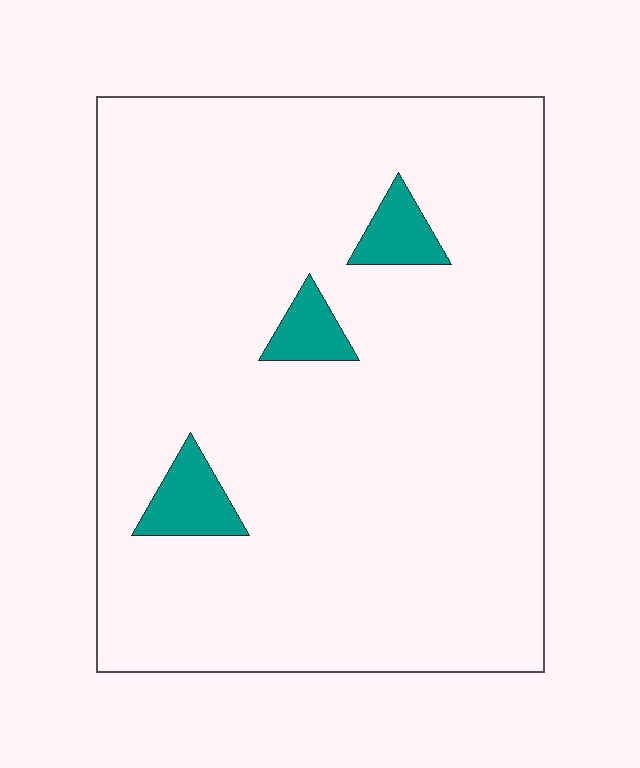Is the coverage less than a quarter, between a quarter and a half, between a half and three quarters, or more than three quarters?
Less than a quarter.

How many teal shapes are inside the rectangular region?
3.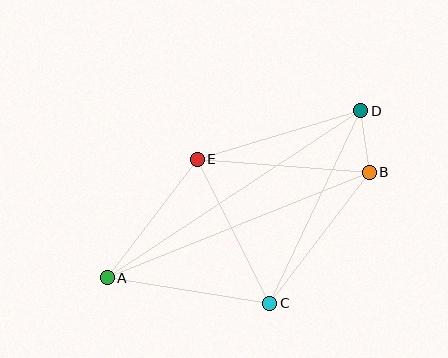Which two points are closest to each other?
Points B and D are closest to each other.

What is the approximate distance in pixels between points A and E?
The distance between A and E is approximately 149 pixels.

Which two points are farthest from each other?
Points A and D are farthest from each other.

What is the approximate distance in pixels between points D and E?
The distance between D and E is approximately 170 pixels.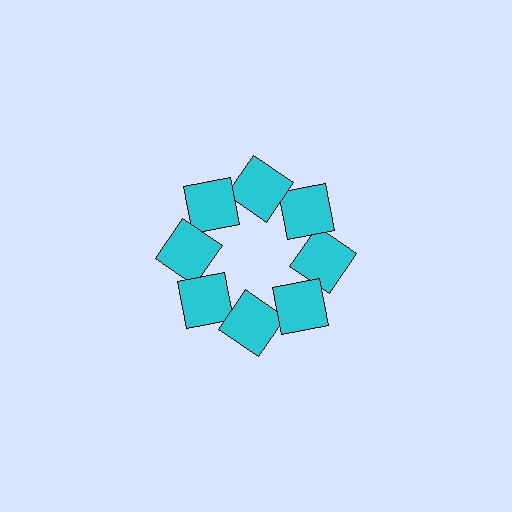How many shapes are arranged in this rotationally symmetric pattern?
There are 8 shapes, arranged in 8 groups of 1.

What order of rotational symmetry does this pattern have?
This pattern has 8-fold rotational symmetry.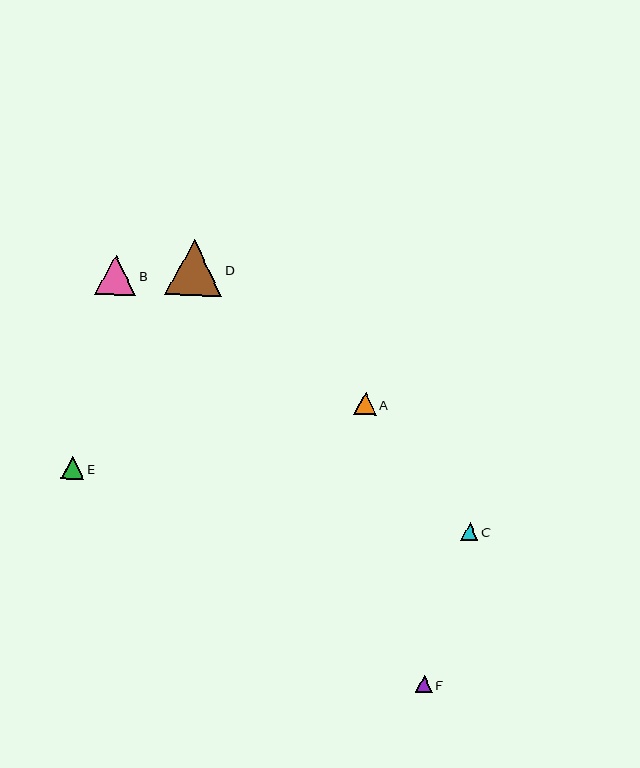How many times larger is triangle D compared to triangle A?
Triangle D is approximately 2.6 times the size of triangle A.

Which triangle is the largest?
Triangle D is the largest with a size of approximately 57 pixels.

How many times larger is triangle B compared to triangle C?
Triangle B is approximately 2.4 times the size of triangle C.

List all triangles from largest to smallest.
From largest to smallest: D, B, E, A, C, F.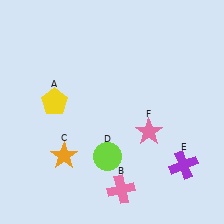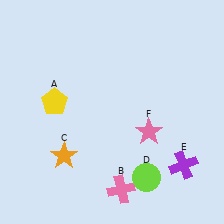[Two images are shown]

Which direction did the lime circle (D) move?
The lime circle (D) moved right.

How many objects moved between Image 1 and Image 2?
1 object moved between the two images.